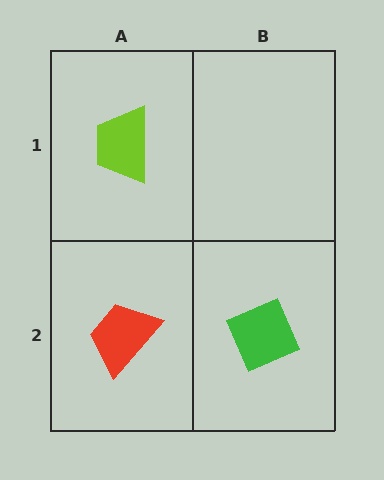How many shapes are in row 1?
1 shape.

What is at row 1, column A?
A lime trapezoid.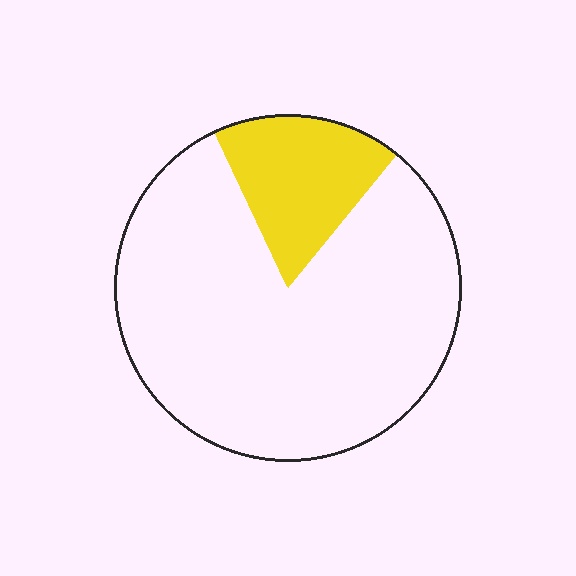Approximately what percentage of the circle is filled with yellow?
Approximately 20%.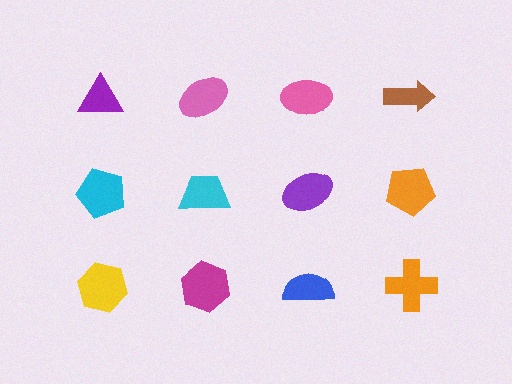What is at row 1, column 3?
A pink ellipse.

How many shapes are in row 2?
4 shapes.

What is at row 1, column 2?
A pink ellipse.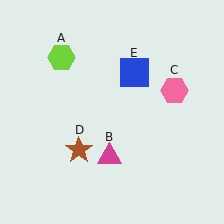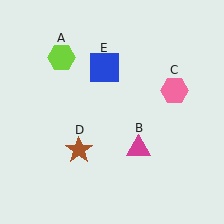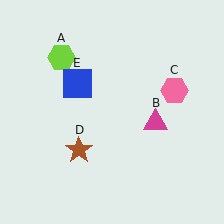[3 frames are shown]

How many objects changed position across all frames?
2 objects changed position: magenta triangle (object B), blue square (object E).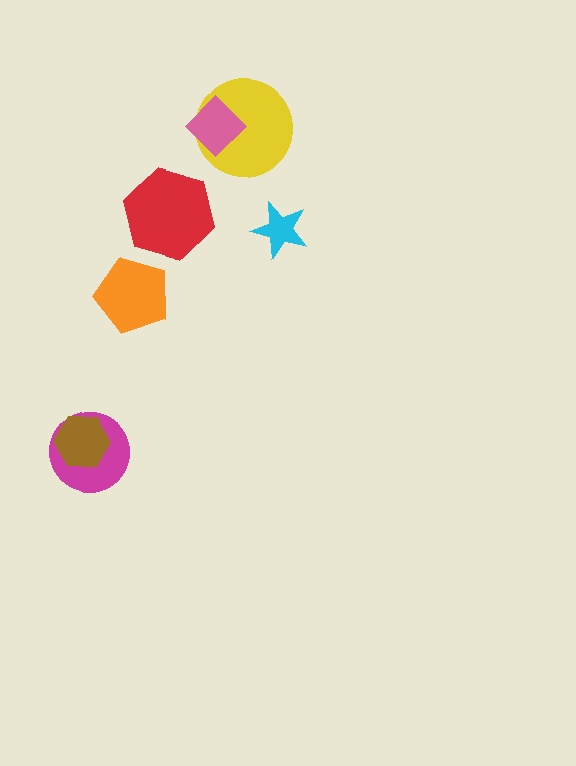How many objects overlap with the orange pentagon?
0 objects overlap with the orange pentagon.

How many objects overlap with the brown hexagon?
1 object overlaps with the brown hexagon.